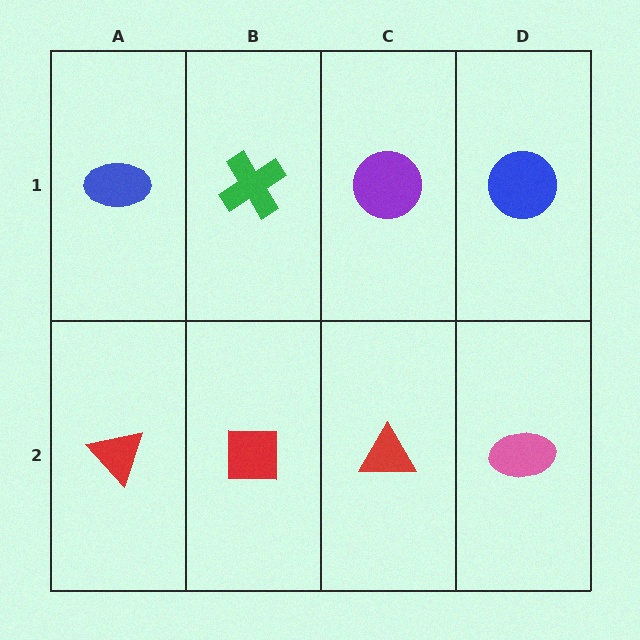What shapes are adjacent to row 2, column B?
A green cross (row 1, column B), a red triangle (row 2, column A), a red triangle (row 2, column C).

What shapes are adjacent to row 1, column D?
A pink ellipse (row 2, column D), a purple circle (row 1, column C).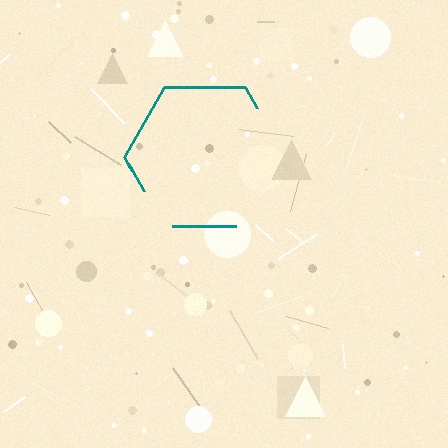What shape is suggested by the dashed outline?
The dashed outline suggests a hexagon.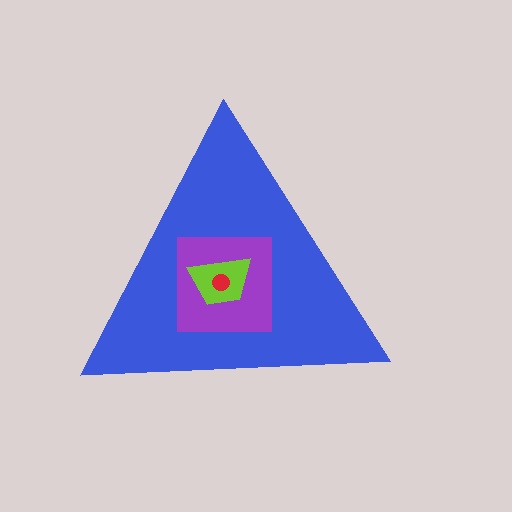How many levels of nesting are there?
4.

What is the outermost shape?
The blue triangle.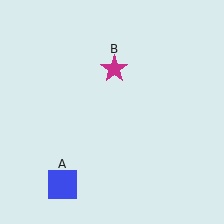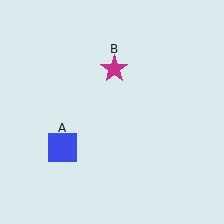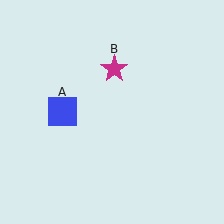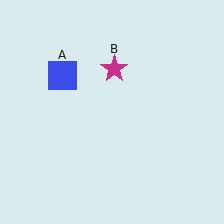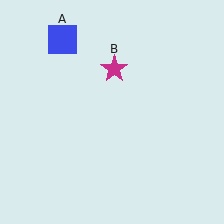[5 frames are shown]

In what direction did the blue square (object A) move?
The blue square (object A) moved up.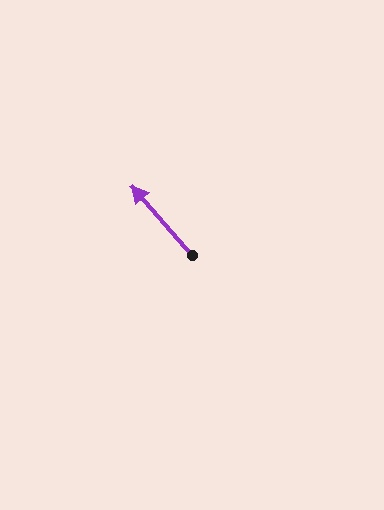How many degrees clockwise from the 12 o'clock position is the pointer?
Approximately 319 degrees.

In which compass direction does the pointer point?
Northwest.